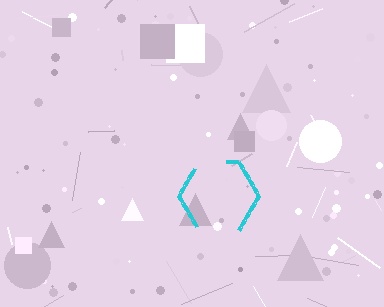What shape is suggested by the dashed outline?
The dashed outline suggests a hexagon.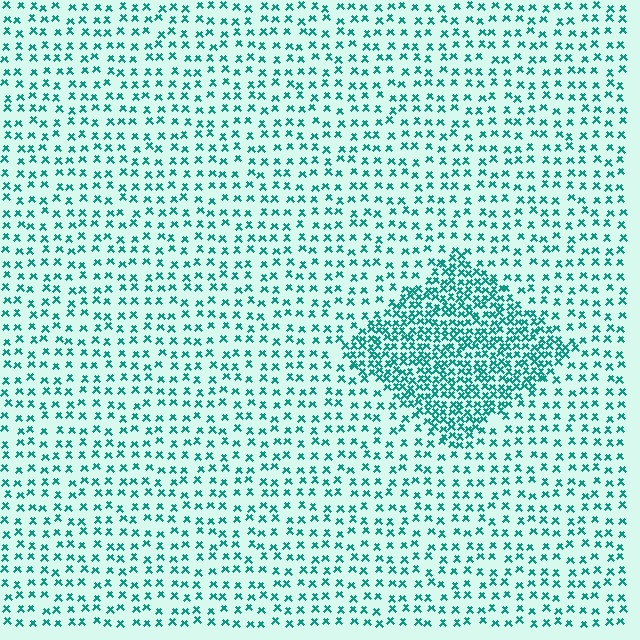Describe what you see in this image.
The image contains small teal elements arranged at two different densities. A diamond-shaped region is visible where the elements are more densely packed than the surrounding area.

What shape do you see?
I see a diamond.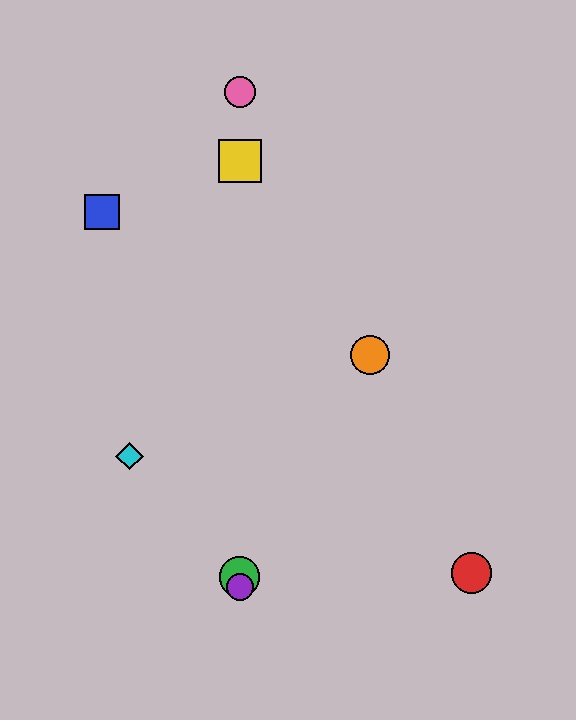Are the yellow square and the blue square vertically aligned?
No, the yellow square is at x≈240 and the blue square is at x≈102.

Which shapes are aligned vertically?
The green circle, the yellow square, the purple circle, the pink circle are aligned vertically.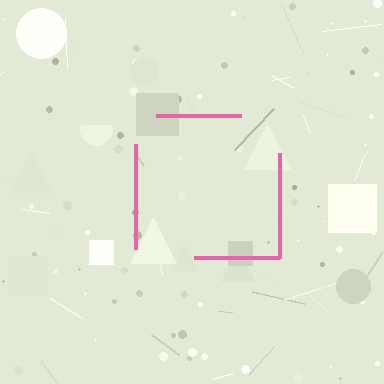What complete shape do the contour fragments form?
The contour fragments form a square.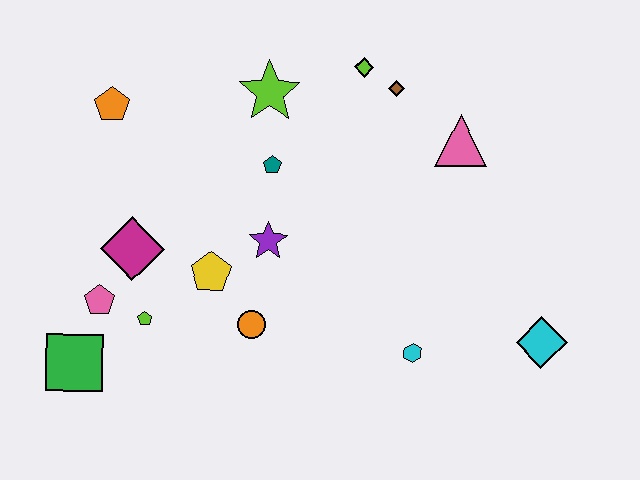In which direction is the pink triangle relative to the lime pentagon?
The pink triangle is to the right of the lime pentagon.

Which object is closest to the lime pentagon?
The pink pentagon is closest to the lime pentagon.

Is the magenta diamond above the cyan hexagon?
Yes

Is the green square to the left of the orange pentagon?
Yes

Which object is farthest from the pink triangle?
The green square is farthest from the pink triangle.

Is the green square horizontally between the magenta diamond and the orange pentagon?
No